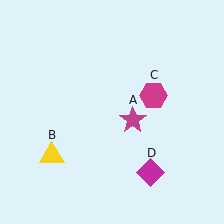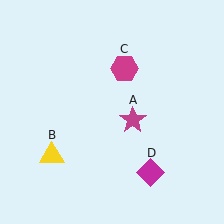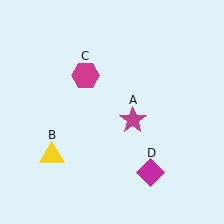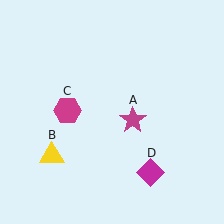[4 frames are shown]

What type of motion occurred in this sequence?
The magenta hexagon (object C) rotated counterclockwise around the center of the scene.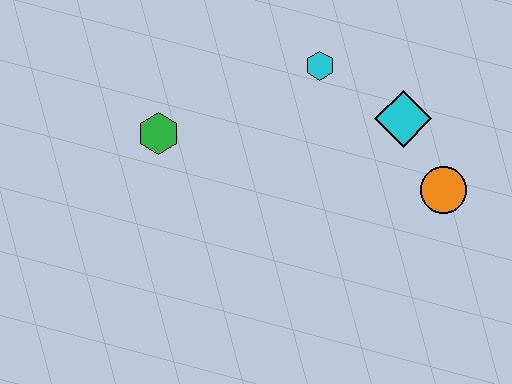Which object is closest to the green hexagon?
The cyan hexagon is closest to the green hexagon.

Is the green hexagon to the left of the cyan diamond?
Yes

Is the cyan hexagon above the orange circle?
Yes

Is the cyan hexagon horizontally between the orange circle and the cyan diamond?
No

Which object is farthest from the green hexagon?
The orange circle is farthest from the green hexagon.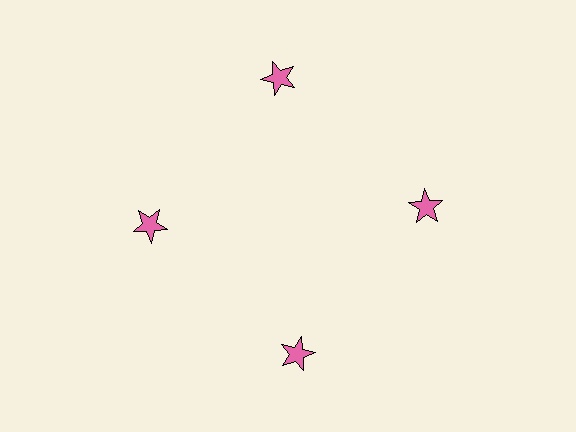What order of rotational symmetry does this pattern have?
This pattern has 4-fold rotational symmetry.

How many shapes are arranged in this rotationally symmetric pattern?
There are 4 shapes, arranged in 4 groups of 1.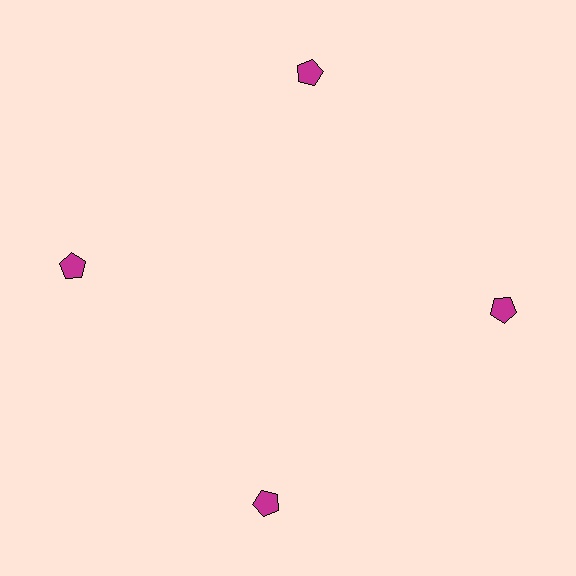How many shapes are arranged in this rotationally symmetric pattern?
There are 4 shapes, arranged in 4 groups of 1.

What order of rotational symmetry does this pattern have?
This pattern has 4-fold rotational symmetry.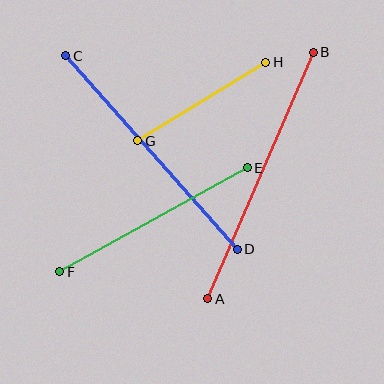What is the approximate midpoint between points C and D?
The midpoint is at approximately (151, 153) pixels.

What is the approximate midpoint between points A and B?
The midpoint is at approximately (260, 176) pixels.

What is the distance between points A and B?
The distance is approximately 268 pixels.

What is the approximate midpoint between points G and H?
The midpoint is at approximately (202, 101) pixels.